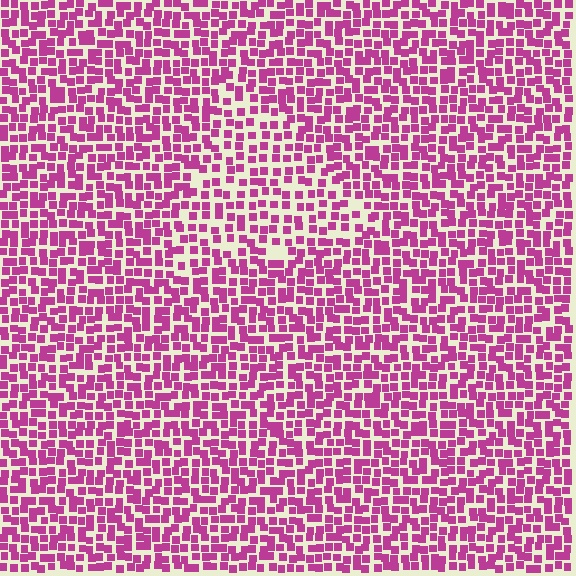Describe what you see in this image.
The image contains small magenta elements arranged at two different densities. A triangle-shaped region is visible where the elements are less densely packed than the surrounding area.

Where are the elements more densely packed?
The elements are more densely packed outside the triangle boundary.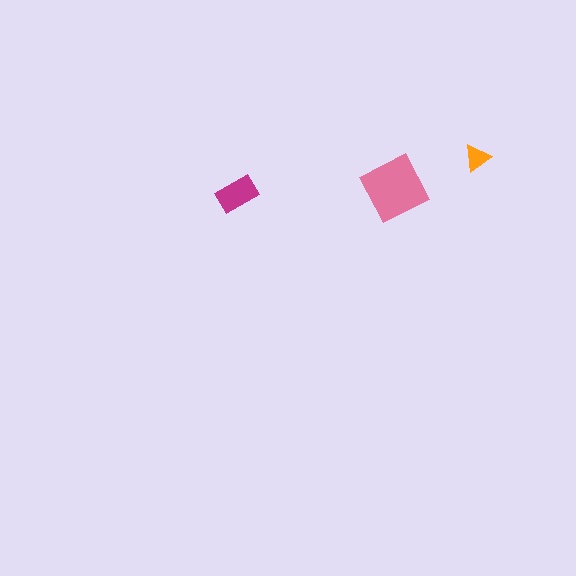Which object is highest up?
The orange triangle is topmost.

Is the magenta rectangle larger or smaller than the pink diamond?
Smaller.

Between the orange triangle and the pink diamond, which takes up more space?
The pink diamond.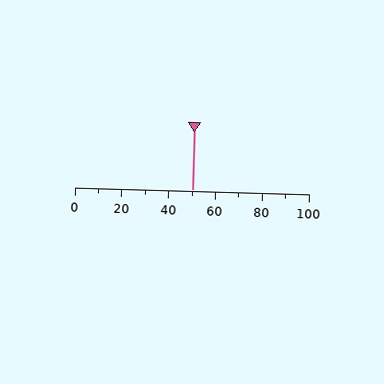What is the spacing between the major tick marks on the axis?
The major ticks are spaced 20 apart.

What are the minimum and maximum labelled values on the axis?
The axis runs from 0 to 100.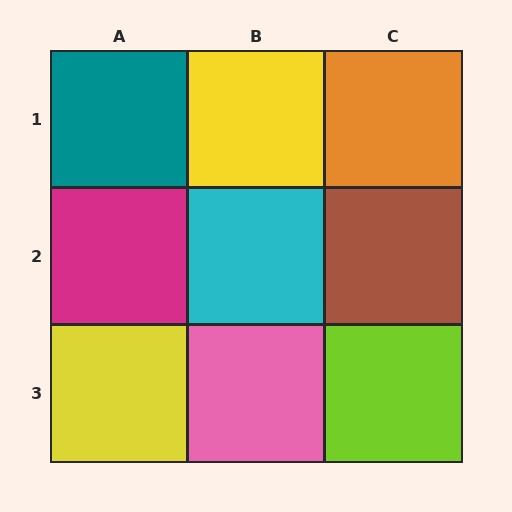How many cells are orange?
1 cell is orange.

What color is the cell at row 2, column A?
Magenta.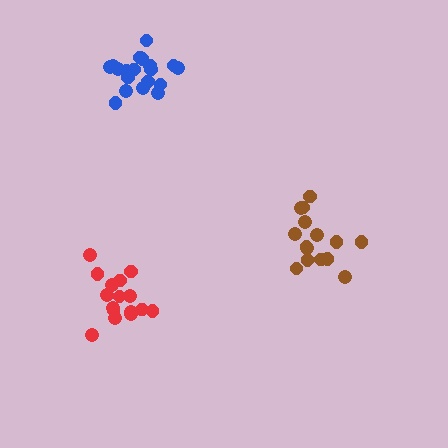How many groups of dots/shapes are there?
There are 3 groups.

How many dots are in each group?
Group 1: 15 dots, Group 2: 19 dots, Group 3: 16 dots (50 total).